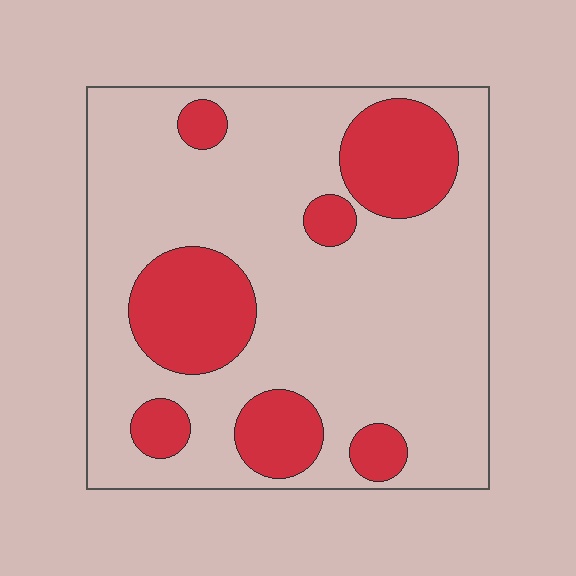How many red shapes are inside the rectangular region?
7.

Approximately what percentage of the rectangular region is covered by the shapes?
Approximately 25%.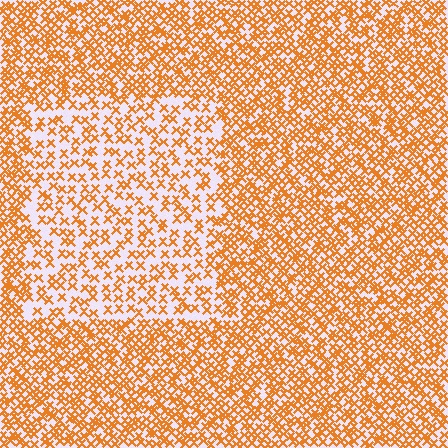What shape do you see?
I see a rectangle.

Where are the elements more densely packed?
The elements are more densely packed outside the rectangle boundary.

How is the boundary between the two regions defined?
The boundary is defined by a change in element density (approximately 2.0x ratio). All elements are the same color, size, and shape.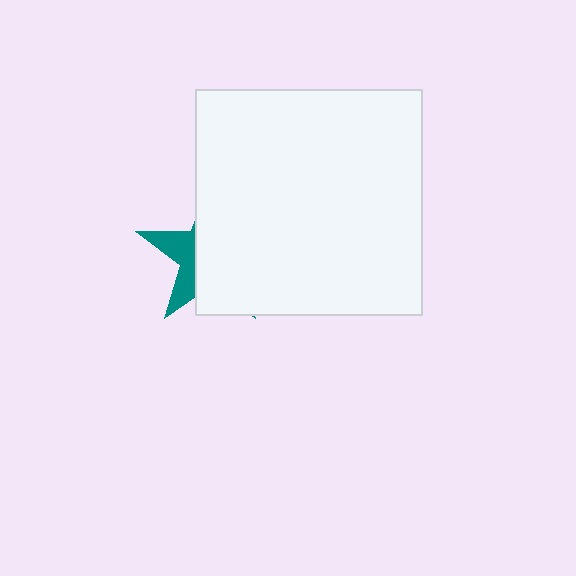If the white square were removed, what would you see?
You would see the complete teal star.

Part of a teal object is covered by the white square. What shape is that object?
It is a star.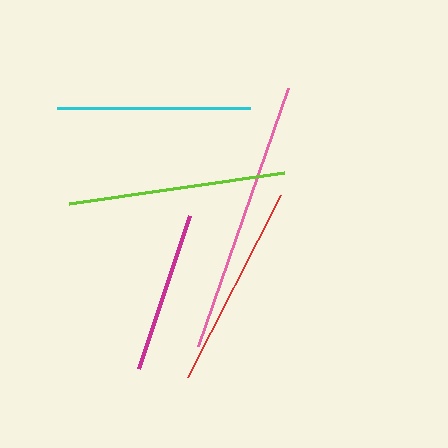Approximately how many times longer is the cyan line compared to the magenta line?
The cyan line is approximately 1.2 times the length of the magenta line.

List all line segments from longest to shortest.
From longest to shortest: pink, lime, red, cyan, magenta.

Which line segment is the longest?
The pink line is the longest at approximately 273 pixels.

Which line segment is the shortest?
The magenta line is the shortest at approximately 161 pixels.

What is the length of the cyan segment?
The cyan segment is approximately 193 pixels long.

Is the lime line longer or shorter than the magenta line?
The lime line is longer than the magenta line.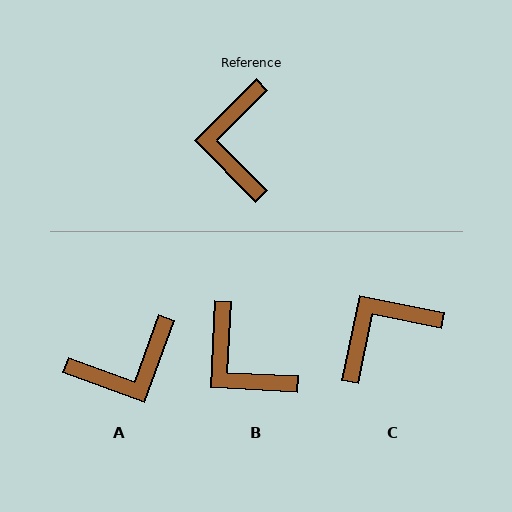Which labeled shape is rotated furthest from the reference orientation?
A, about 115 degrees away.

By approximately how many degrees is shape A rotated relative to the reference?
Approximately 115 degrees counter-clockwise.